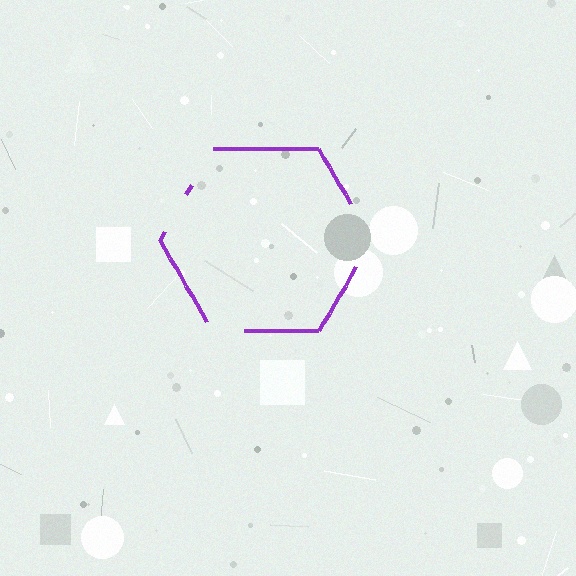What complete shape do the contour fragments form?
The contour fragments form a hexagon.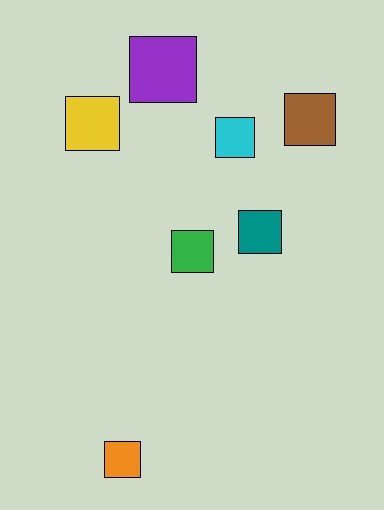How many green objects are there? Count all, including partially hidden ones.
There is 1 green object.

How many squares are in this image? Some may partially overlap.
There are 7 squares.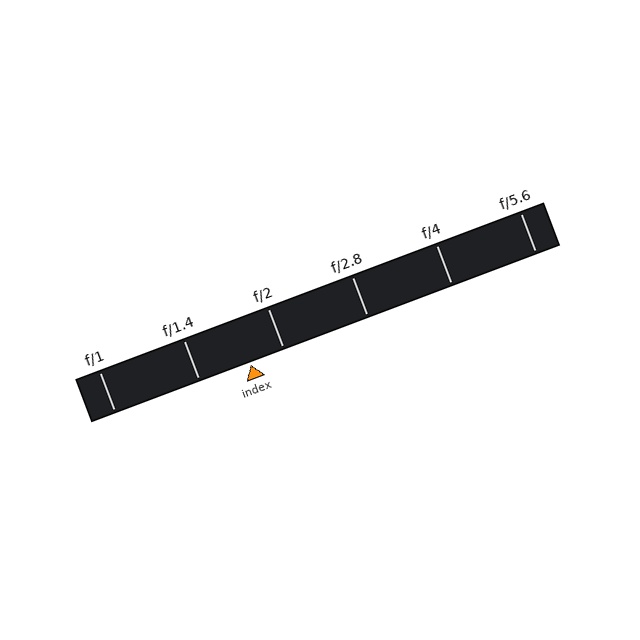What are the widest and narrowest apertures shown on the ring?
The widest aperture shown is f/1 and the narrowest is f/5.6.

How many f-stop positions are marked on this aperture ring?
There are 6 f-stop positions marked.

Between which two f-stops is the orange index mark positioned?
The index mark is between f/1.4 and f/2.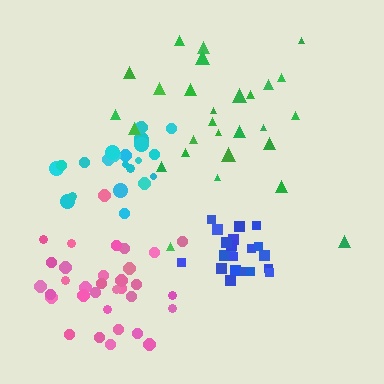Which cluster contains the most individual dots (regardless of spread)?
Pink (33).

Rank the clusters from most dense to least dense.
blue, cyan, pink, green.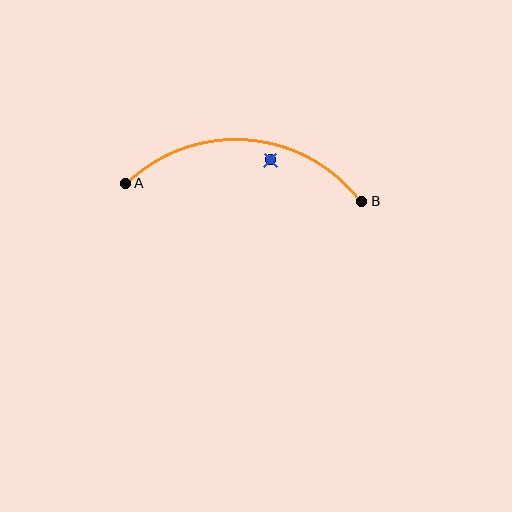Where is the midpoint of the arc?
The arc midpoint is the point on the curve farthest from the straight line joining A and B. It sits above that line.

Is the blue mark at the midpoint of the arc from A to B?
No — the blue mark does not lie on the arc at all. It sits slightly inside the curve.